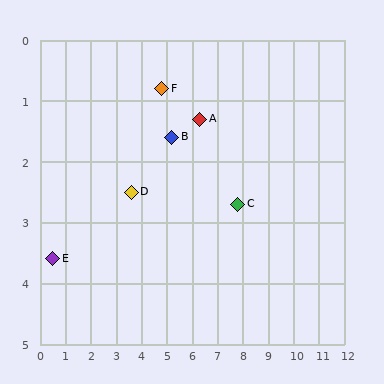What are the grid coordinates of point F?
Point F is at approximately (4.8, 0.8).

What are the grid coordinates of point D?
Point D is at approximately (3.6, 2.5).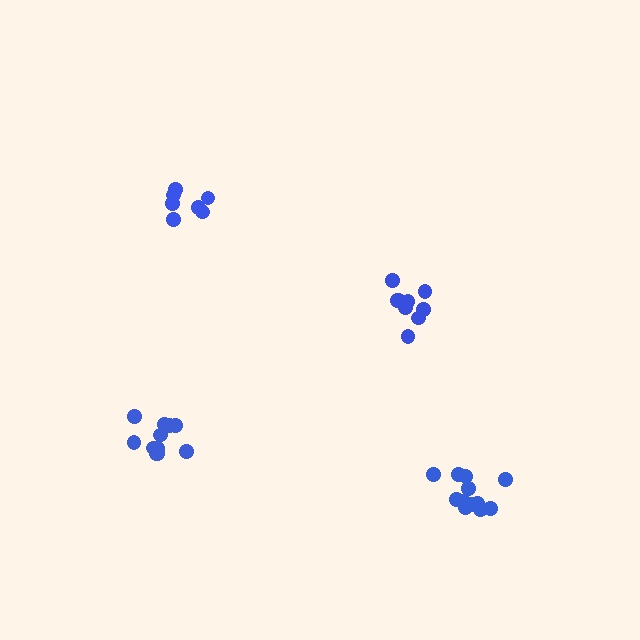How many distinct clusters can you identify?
There are 4 distinct clusters.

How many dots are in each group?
Group 1: 9 dots, Group 2: 12 dots, Group 3: 7 dots, Group 4: 11 dots (39 total).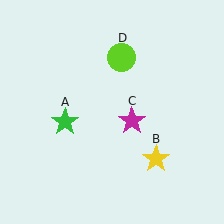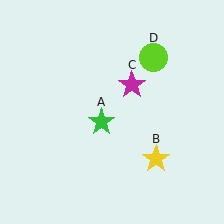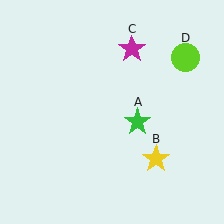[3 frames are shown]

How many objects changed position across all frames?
3 objects changed position: green star (object A), magenta star (object C), lime circle (object D).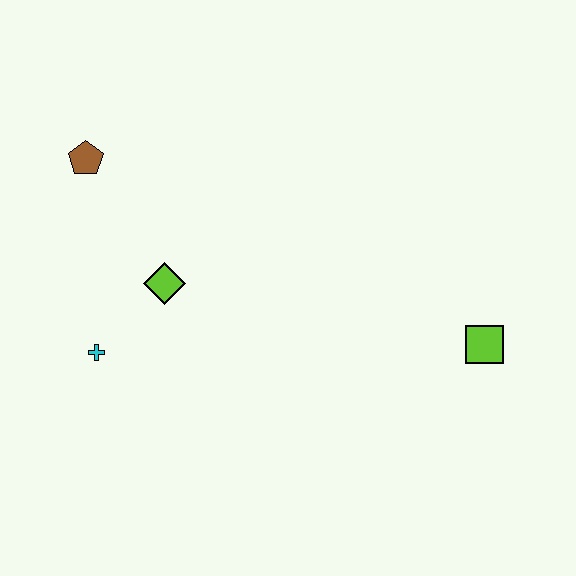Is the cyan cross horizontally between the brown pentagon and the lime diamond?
Yes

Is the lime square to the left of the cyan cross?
No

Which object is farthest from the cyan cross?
The lime square is farthest from the cyan cross.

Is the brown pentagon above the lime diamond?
Yes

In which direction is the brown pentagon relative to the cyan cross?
The brown pentagon is above the cyan cross.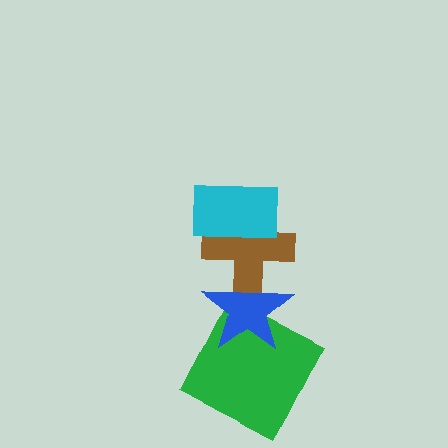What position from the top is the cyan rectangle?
The cyan rectangle is 1st from the top.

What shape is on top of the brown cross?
The cyan rectangle is on top of the brown cross.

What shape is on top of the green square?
The blue star is on top of the green square.